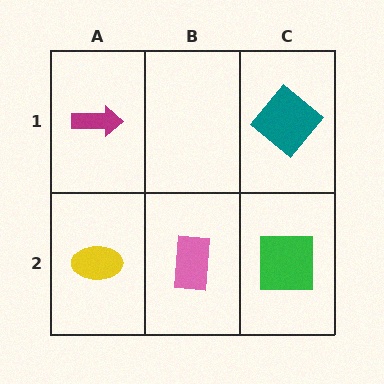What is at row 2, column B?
A pink rectangle.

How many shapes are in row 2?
3 shapes.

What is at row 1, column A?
A magenta arrow.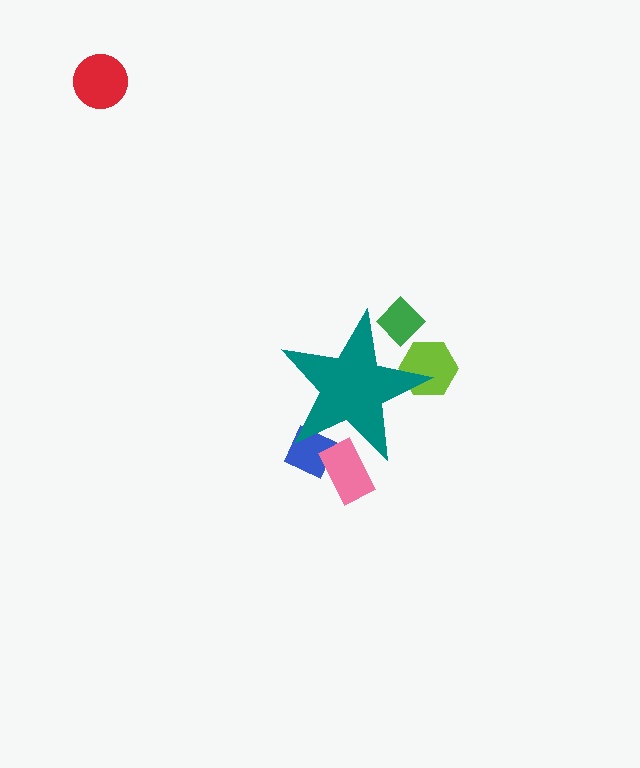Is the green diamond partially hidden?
Yes, the green diamond is partially hidden behind the teal star.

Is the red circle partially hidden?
No, the red circle is fully visible.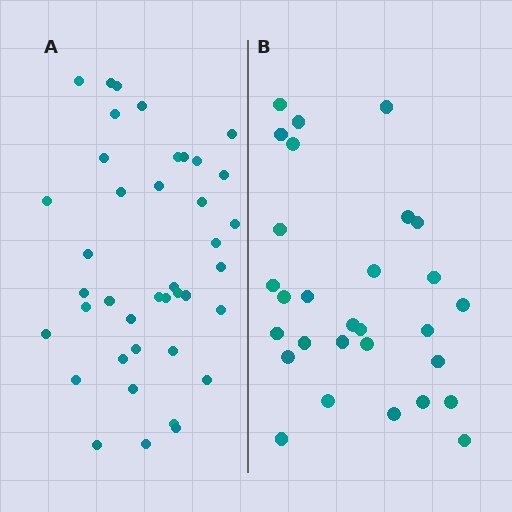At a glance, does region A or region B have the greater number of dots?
Region A (the left region) has more dots.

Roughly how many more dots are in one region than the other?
Region A has roughly 12 or so more dots than region B.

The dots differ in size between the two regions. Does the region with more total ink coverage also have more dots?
No. Region B has more total ink coverage because its dots are larger, but region A actually contains more individual dots. Total area can be misleading — the number of items is what matters here.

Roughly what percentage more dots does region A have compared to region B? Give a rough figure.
About 40% more.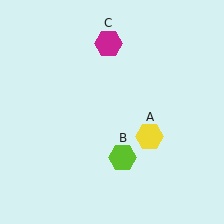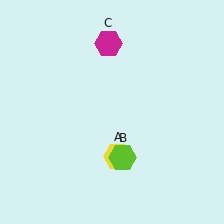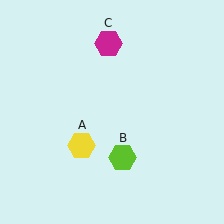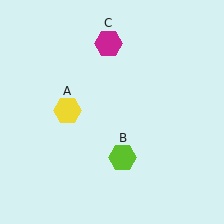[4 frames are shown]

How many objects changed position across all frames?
1 object changed position: yellow hexagon (object A).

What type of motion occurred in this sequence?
The yellow hexagon (object A) rotated clockwise around the center of the scene.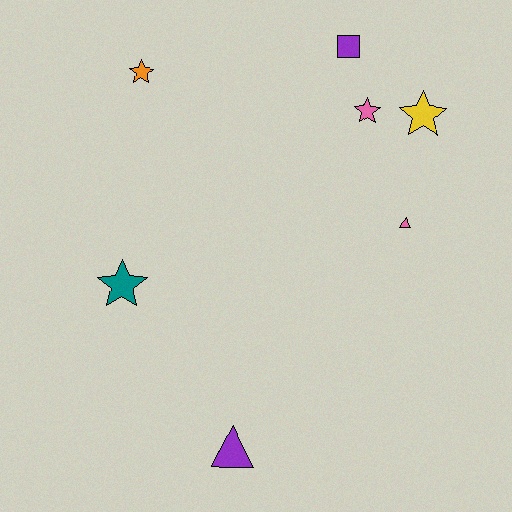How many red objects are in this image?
There are no red objects.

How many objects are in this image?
There are 7 objects.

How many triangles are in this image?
There are 2 triangles.